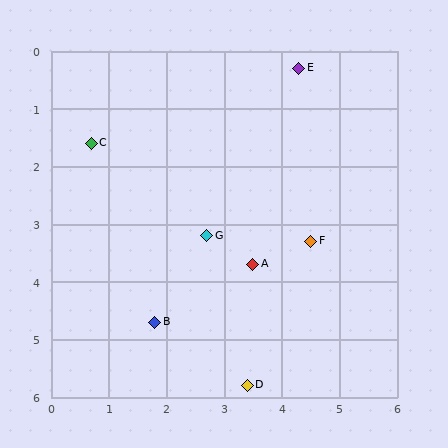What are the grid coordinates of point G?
Point G is at approximately (2.7, 3.2).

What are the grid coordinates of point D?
Point D is at approximately (3.4, 5.8).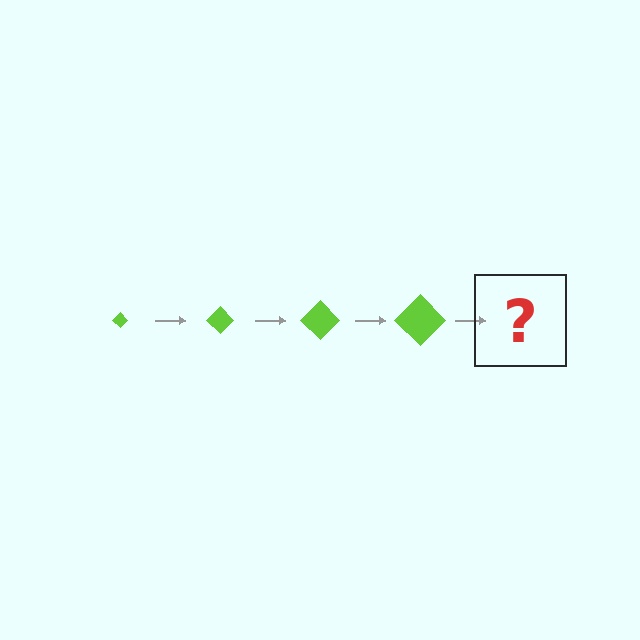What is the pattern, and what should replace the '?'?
The pattern is that the diamond gets progressively larger each step. The '?' should be a lime diamond, larger than the previous one.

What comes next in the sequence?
The next element should be a lime diamond, larger than the previous one.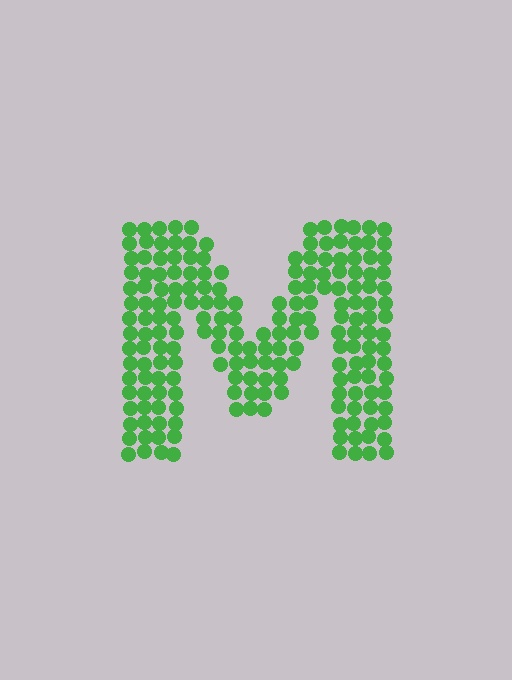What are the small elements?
The small elements are circles.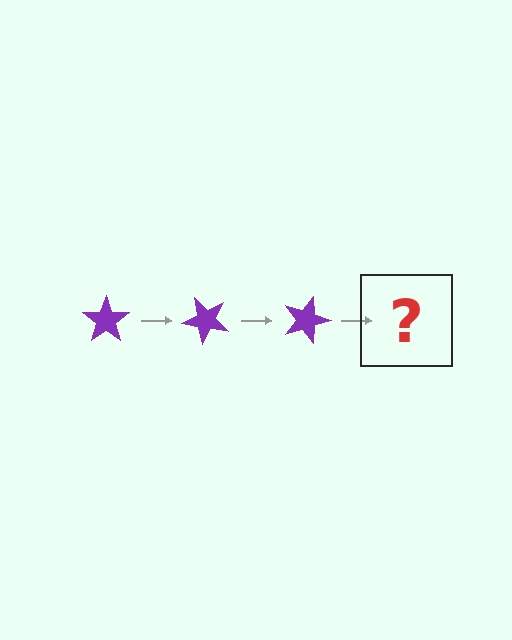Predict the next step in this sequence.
The next step is a purple star rotated 135 degrees.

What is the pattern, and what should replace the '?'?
The pattern is that the star rotates 45 degrees each step. The '?' should be a purple star rotated 135 degrees.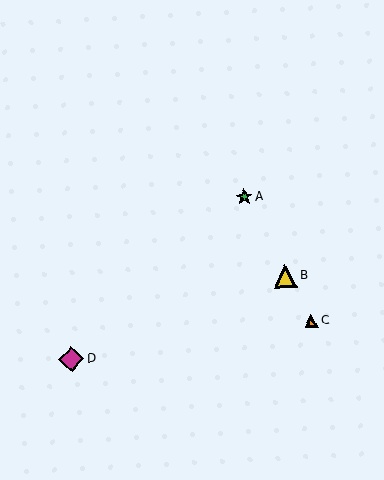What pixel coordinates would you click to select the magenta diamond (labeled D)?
Click at (71, 359) to select the magenta diamond D.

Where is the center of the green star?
The center of the green star is at (244, 197).